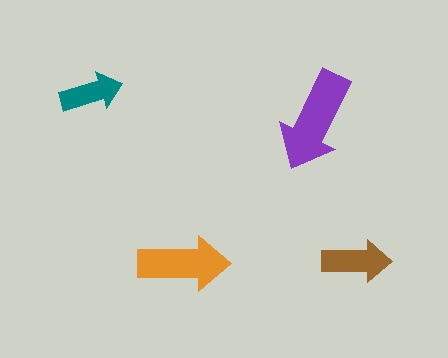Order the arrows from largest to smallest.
the purple one, the orange one, the brown one, the teal one.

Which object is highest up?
The teal arrow is topmost.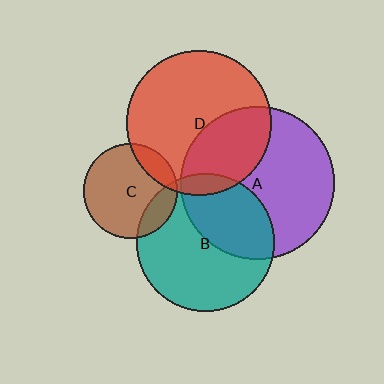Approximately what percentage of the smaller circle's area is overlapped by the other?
Approximately 5%.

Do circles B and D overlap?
Yes.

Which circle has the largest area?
Circle A (purple).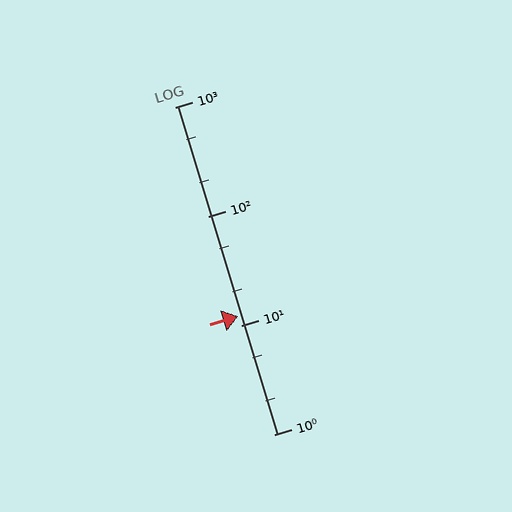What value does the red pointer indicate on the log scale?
The pointer indicates approximately 12.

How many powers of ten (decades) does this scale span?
The scale spans 3 decades, from 1 to 1000.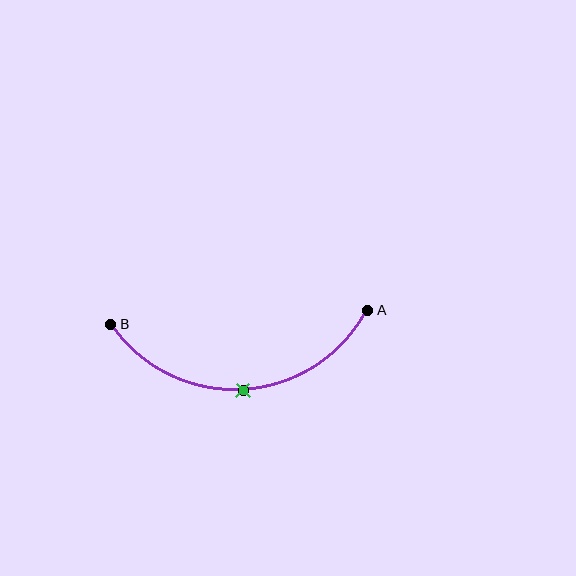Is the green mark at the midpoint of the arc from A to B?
Yes. The green mark lies on the arc at equal arc-length from both A and B — it is the arc midpoint.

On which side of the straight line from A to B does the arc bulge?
The arc bulges below the straight line connecting A and B.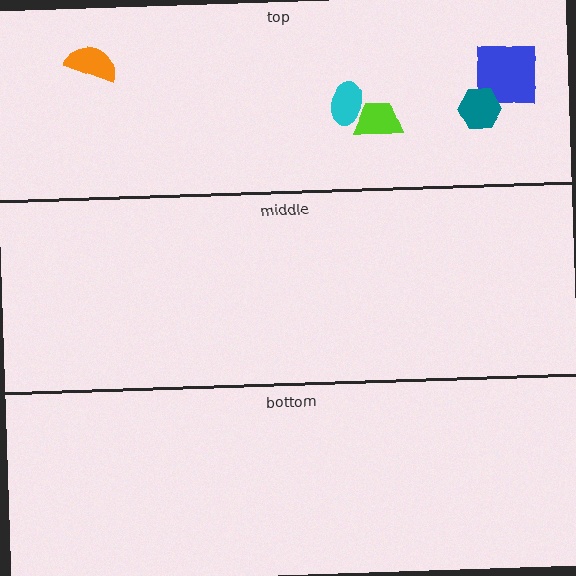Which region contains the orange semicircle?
The top region.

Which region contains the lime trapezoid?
The top region.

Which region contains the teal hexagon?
The top region.